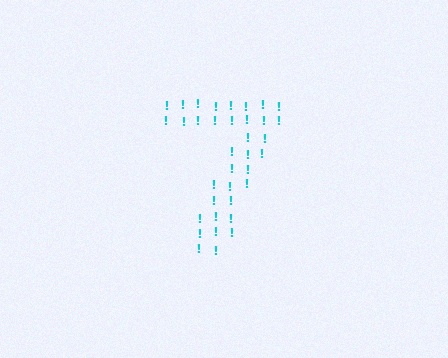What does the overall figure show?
The overall figure shows the digit 7.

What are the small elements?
The small elements are exclamation marks.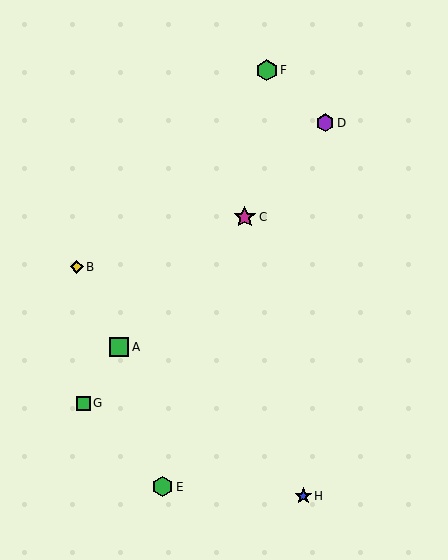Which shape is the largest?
The magenta star (labeled C) is the largest.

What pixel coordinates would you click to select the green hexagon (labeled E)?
Click at (162, 487) to select the green hexagon E.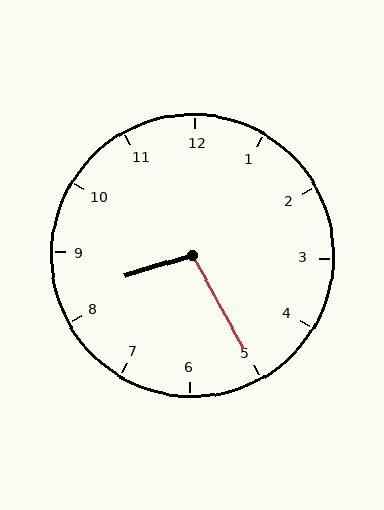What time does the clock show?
8:25.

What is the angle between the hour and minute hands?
Approximately 102 degrees.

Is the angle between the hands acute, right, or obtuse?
It is obtuse.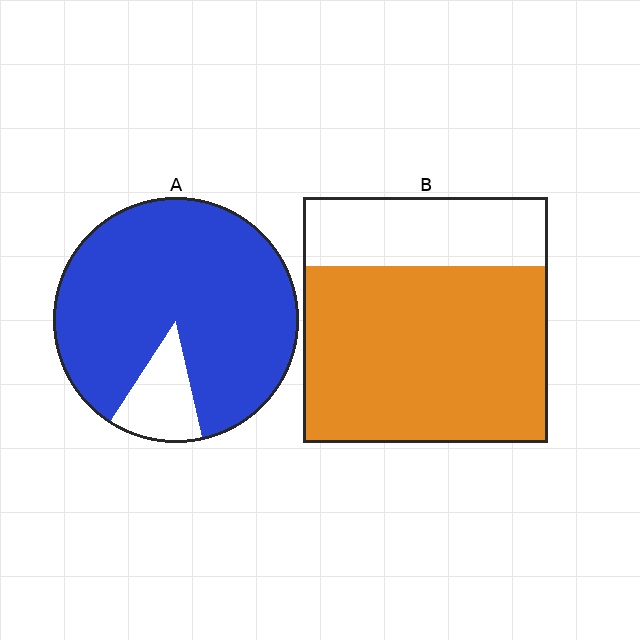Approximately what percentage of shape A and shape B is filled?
A is approximately 85% and B is approximately 70%.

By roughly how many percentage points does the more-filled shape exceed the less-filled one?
By roughly 15 percentage points (A over B).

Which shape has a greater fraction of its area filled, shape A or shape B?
Shape A.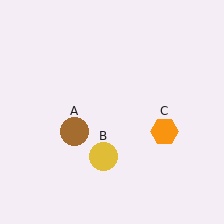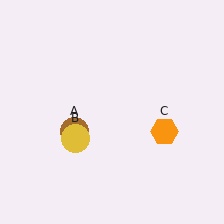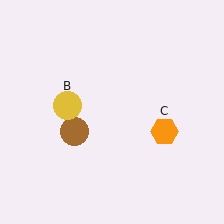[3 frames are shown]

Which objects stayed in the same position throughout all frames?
Brown circle (object A) and orange hexagon (object C) remained stationary.